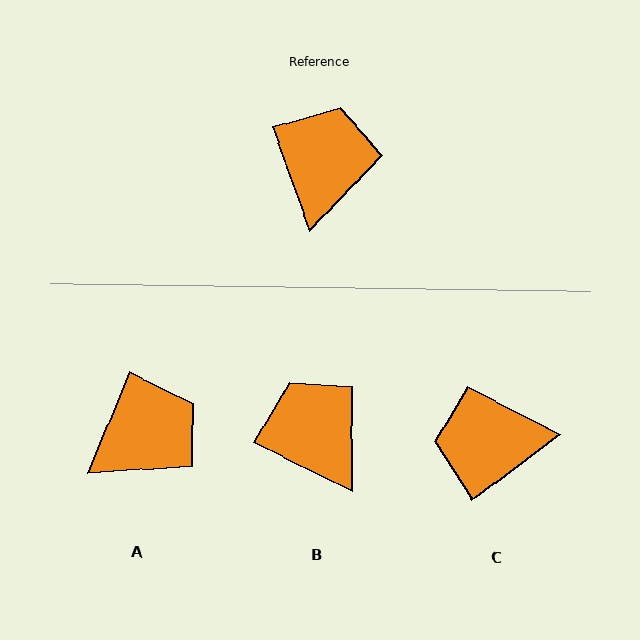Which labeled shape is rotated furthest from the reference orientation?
C, about 107 degrees away.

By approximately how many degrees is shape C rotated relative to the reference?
Approximately 107 degrees counter-clockwise.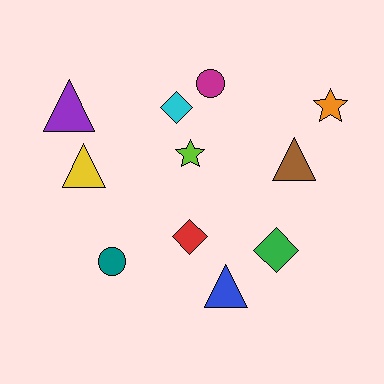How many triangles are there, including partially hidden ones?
There are 4 triangles.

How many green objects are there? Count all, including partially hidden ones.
There is 1 green object.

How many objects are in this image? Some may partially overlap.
There are 11 objects.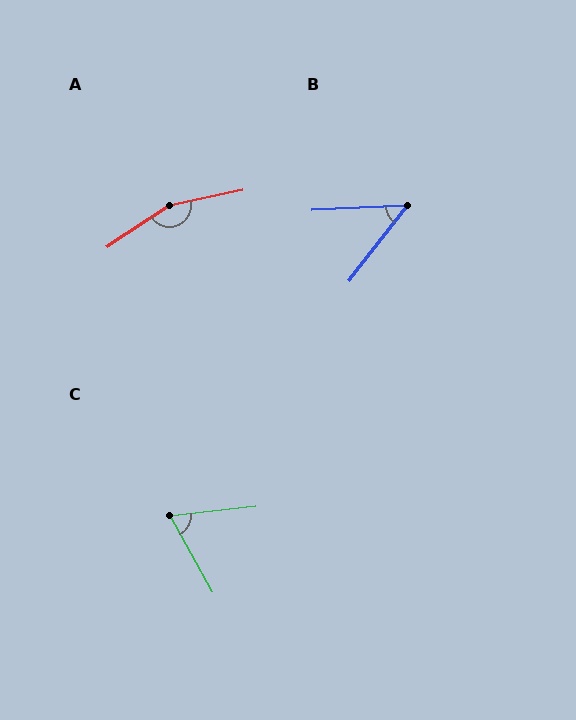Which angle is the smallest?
B, at approximately 49 degrees.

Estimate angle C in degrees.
Approximately 67 degrees.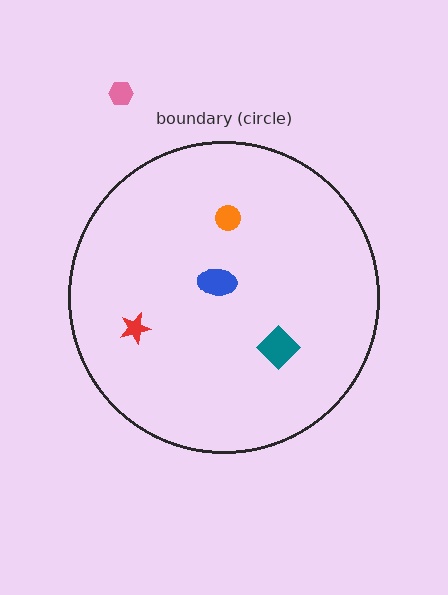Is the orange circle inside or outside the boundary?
Inside.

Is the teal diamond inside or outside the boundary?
Inside.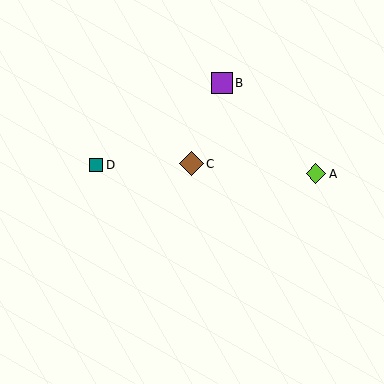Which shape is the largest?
The brown diamond (labeled C) is the largest.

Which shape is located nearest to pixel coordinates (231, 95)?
The purple square (labeled B) at (222, 83) is nearest to that location.